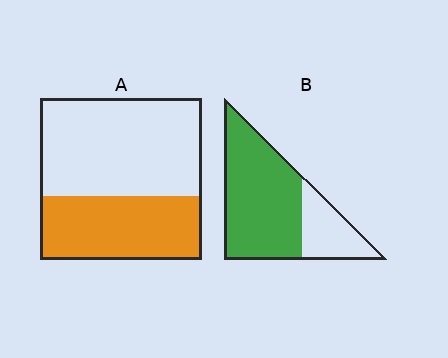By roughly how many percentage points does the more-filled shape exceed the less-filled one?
By roughly 35 percentage points (B over A).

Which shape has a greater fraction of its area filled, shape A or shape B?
Shape B.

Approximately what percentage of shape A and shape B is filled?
A is approximately 40% and B is approximately 75%.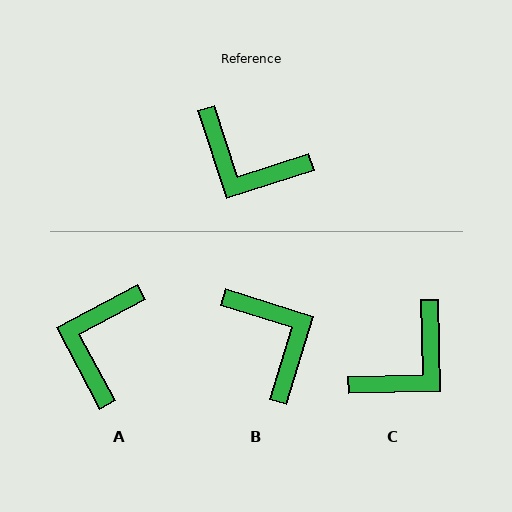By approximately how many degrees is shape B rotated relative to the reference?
Approximately 145 degrees counter-clockwise.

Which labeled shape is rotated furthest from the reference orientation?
B, about 145 degrees away.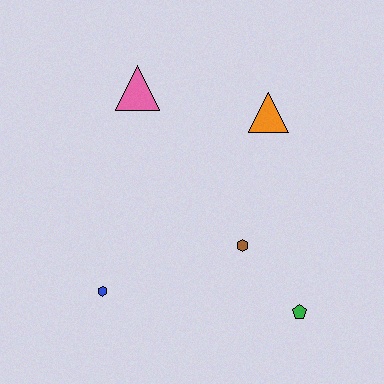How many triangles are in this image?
There are 2 triangles.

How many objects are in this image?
There are 5 objects.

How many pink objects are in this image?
There is 1 pink object.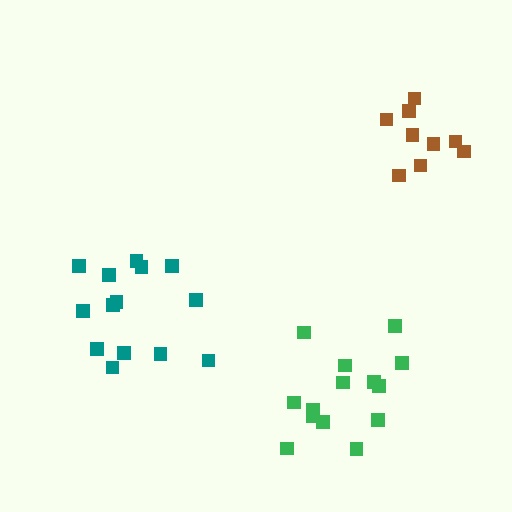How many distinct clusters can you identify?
There are 3 distinct clusters.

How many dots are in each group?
Group 1: 14 dots, Group 2: 14 dots, Group 3: 9 dots (37 total).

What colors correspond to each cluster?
The clusters are colored: green, teal, brown.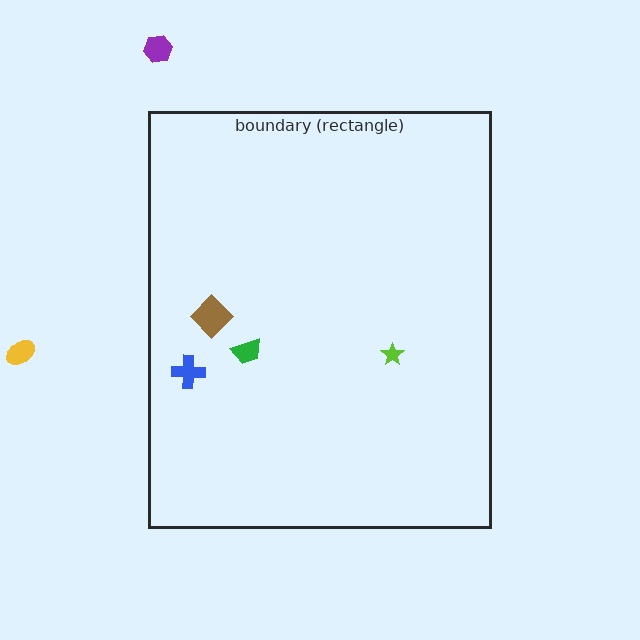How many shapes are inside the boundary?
4 inside, 2 outside.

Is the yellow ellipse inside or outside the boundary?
Outside.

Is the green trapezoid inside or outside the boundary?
Inside.